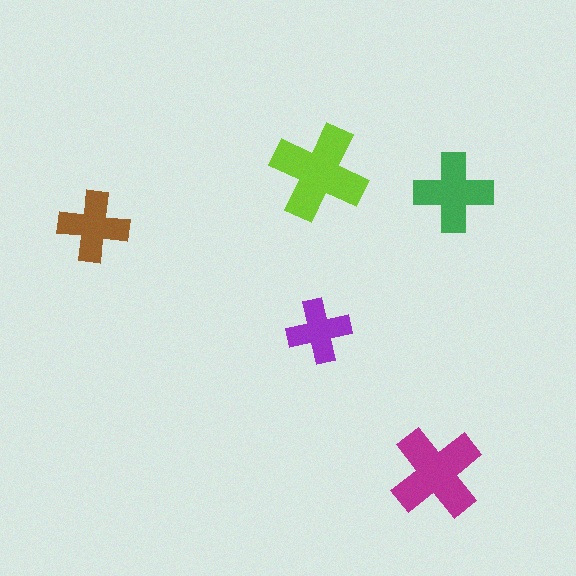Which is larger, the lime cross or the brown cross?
The lime one.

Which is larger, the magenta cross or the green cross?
The magenta one.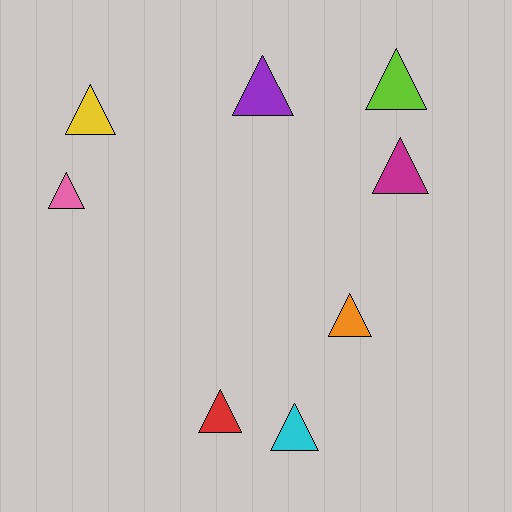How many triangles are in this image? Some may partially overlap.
There are 8 triangles.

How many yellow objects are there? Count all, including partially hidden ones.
There is 1 yellow object.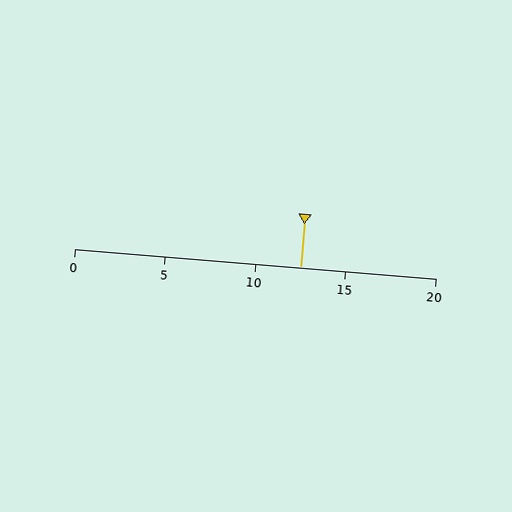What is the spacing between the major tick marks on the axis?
The major ticks are spaced 5 apart.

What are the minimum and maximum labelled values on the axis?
The axis runs from 0 to 20.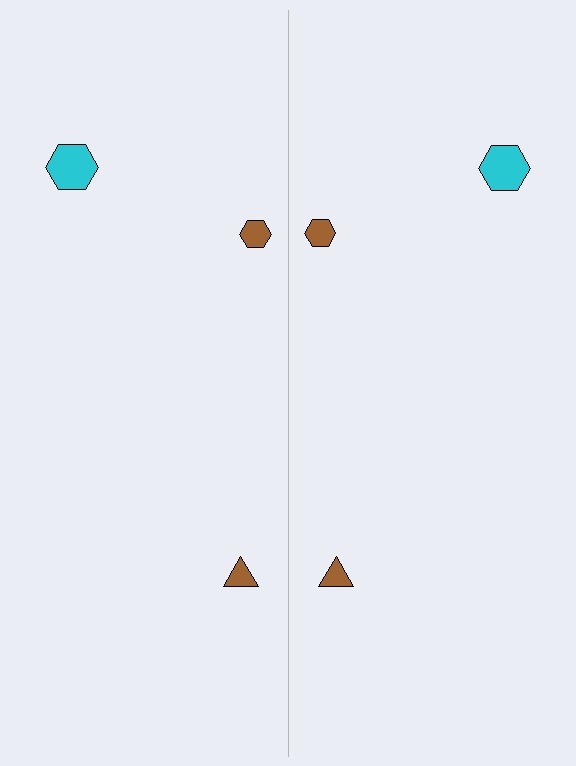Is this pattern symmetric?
Yes, this pattern has bilateral (reflection) symmetry.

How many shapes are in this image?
There are 6 shapes in this image.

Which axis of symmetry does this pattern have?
The pattern has a vertical axis of symmetry running through the center of the image.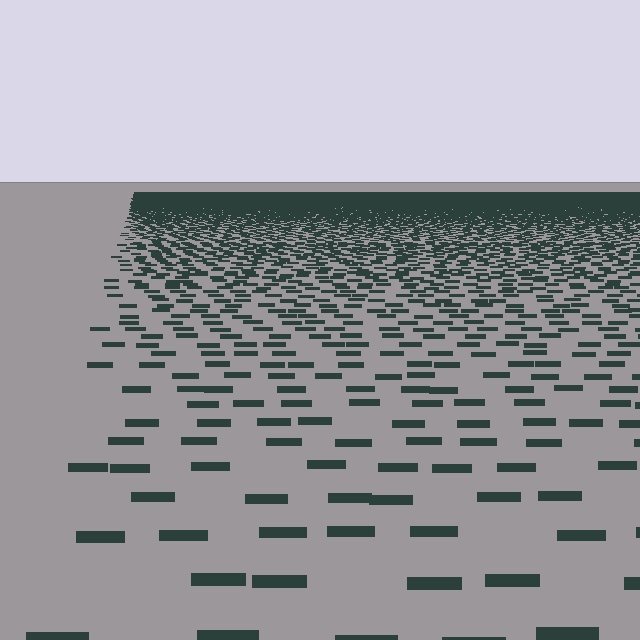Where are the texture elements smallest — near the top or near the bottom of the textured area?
Near the top.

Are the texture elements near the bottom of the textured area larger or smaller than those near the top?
Larger. Near the bottom, elements are closer to the viewer and appear at a bigger on-screen size.